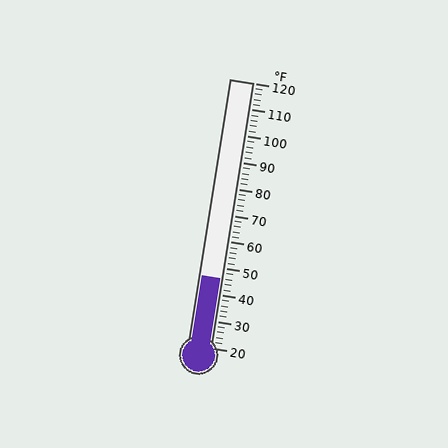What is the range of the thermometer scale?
The thermometer scale ranges from 20°F to 120°F.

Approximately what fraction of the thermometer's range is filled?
The thermometer is filled to approximately 25% of its range.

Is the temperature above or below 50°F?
The temperature is below 50°F.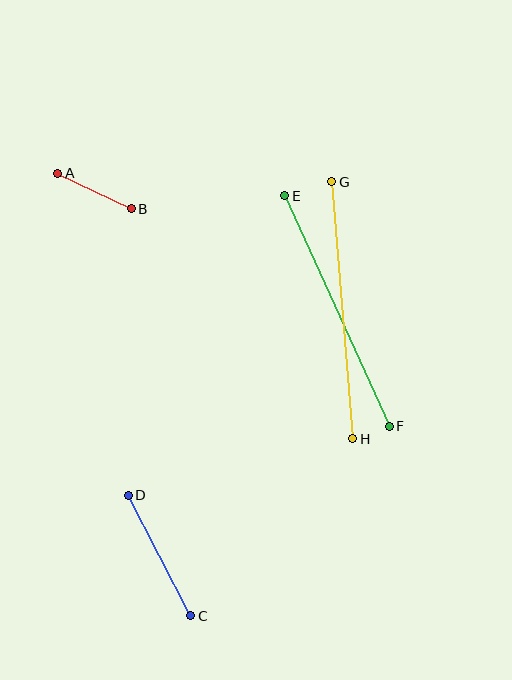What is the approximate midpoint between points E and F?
The midpoint is at approximately (337, 311) pixels.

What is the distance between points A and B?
The distance is approximately 81 pixels.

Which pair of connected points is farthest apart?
Points G and H are farthest apart.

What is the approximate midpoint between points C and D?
The midpoint is at approximately (159, 555) pixels.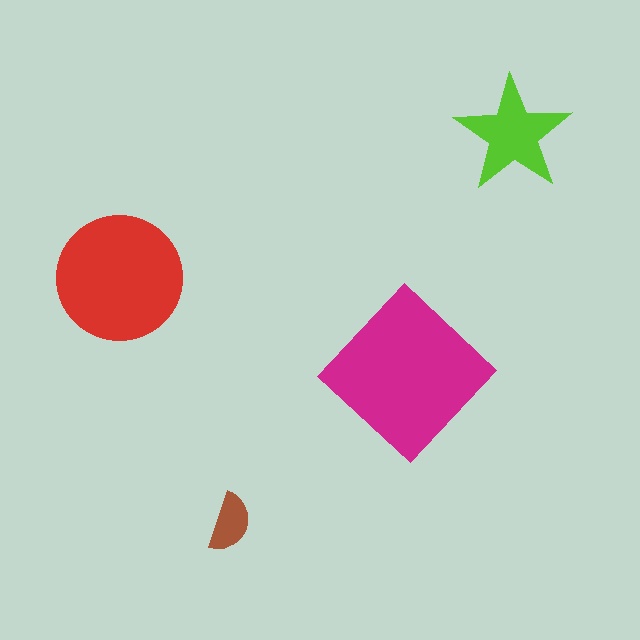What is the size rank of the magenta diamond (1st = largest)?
1st.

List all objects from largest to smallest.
The magenta diamond, the red circle, the lime star, the brown semicircle.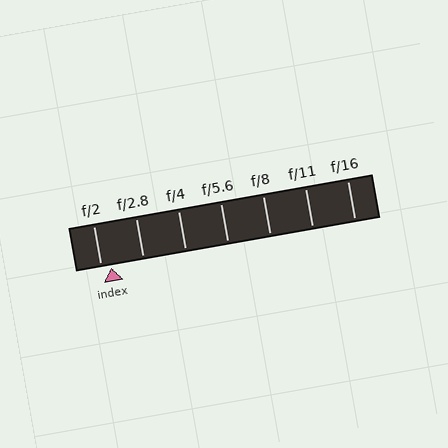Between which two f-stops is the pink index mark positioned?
The index mark is between f/2 and f/2.8.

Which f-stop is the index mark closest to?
The index mark is closest to f/2.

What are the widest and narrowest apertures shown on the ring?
The widest aperture shown is f/2 and the narrowest is f/16.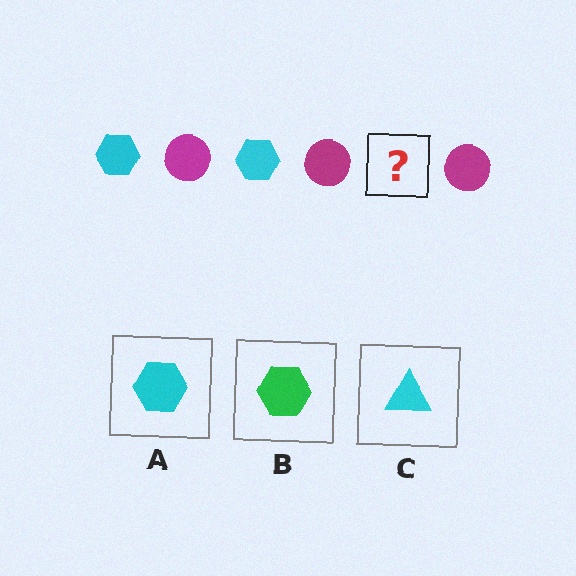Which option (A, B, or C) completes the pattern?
A.